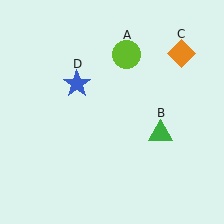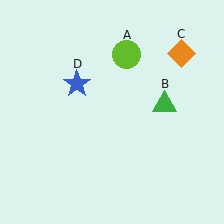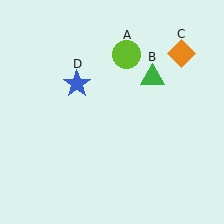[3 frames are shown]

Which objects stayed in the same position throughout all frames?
Lime circle (object A) and orange diamond (object C) and blue star (object D) remained stationary.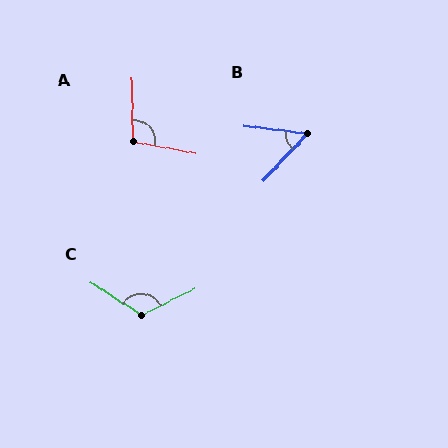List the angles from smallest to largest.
B (54°), A (102°), C (121°).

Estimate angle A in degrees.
Approximately 102 degrees.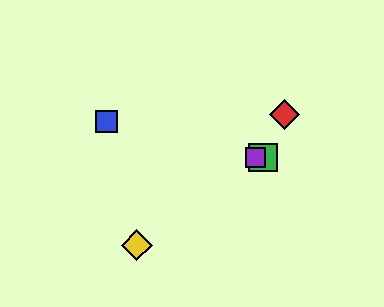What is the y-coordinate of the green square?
The green square is at y≈158.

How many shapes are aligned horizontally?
2 shapes (the green square, the purple square) are aligned horizontally.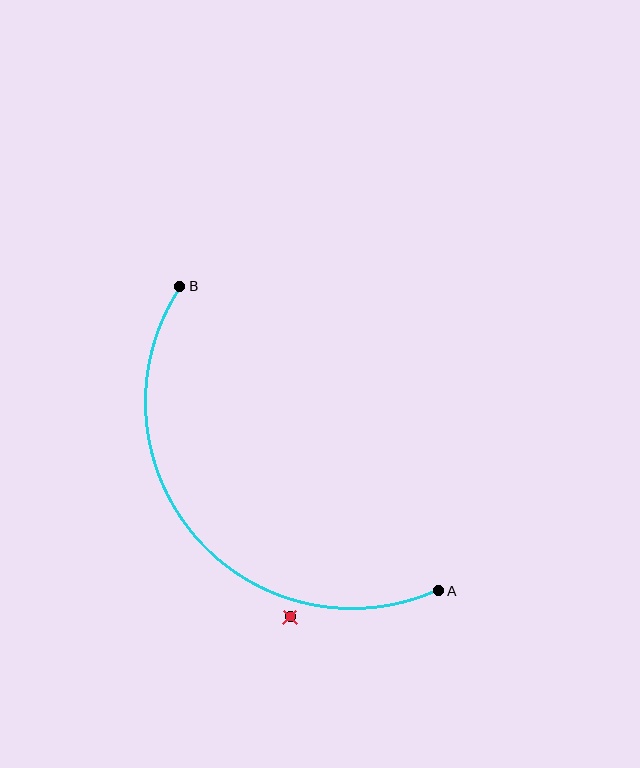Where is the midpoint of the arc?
The arc midpoint is the point on the curve farthest from the straight line joining A and B. It sits below and to the left of that line.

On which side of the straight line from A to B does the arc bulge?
The arc bulges below and to the left of the straight line connecting A and B.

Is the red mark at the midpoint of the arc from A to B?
No — the red mark does not lie on the arc at all. It sits slightly outside the curve.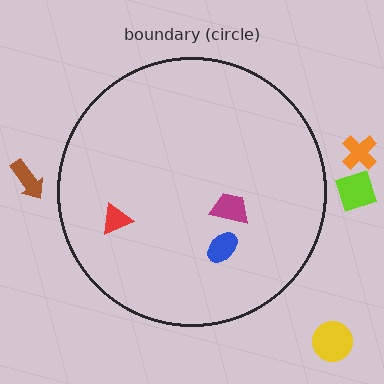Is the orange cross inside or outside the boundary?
Outside.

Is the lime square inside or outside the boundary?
Outside.